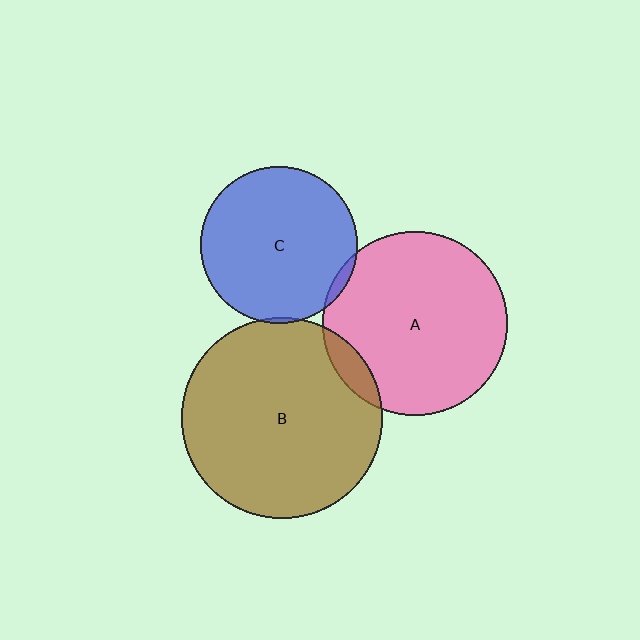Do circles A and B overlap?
Yes.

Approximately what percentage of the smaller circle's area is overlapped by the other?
Approximately 10%.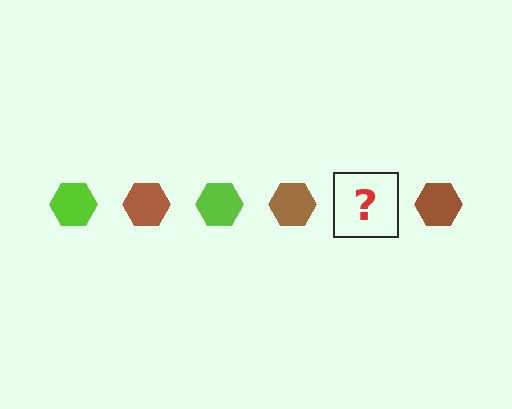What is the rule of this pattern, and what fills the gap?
The rule is that the pattern cycles through lime, brown hexagons. The gap should be filled with a lime hexagon.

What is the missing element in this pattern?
The missing element is a lime hexagon.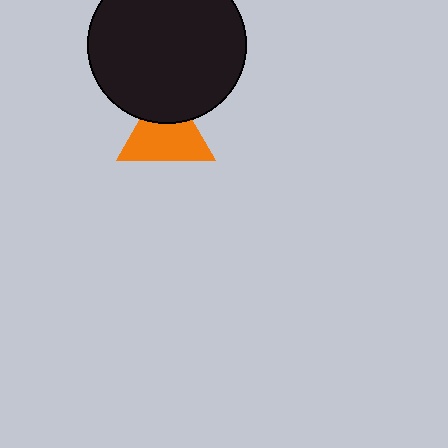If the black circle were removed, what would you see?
You would see the complete orange triangle.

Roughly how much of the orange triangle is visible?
Most of it is visible (roughly 69%).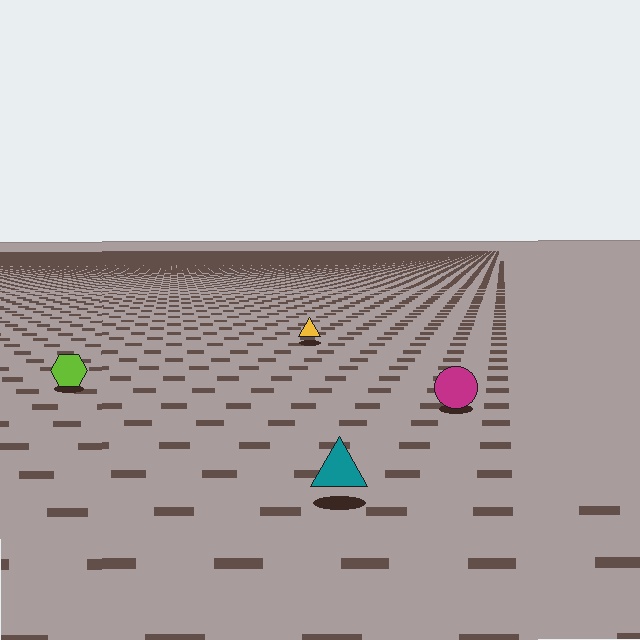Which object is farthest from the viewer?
The yellow triangle is farthest from the viewer. It appears smaller and the ground texture around it is denser.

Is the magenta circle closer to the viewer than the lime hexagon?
Yes. The magenta circle is closer — you can tell from the texture gradient: the ground texture is coarser near it.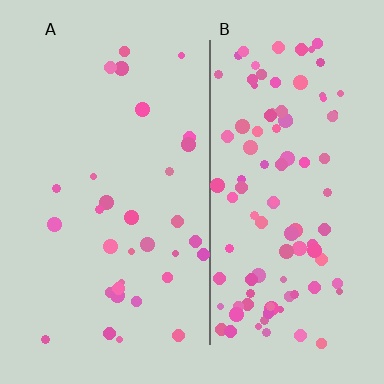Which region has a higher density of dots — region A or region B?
B (the right).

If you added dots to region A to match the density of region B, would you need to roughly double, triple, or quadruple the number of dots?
Approximately triple.